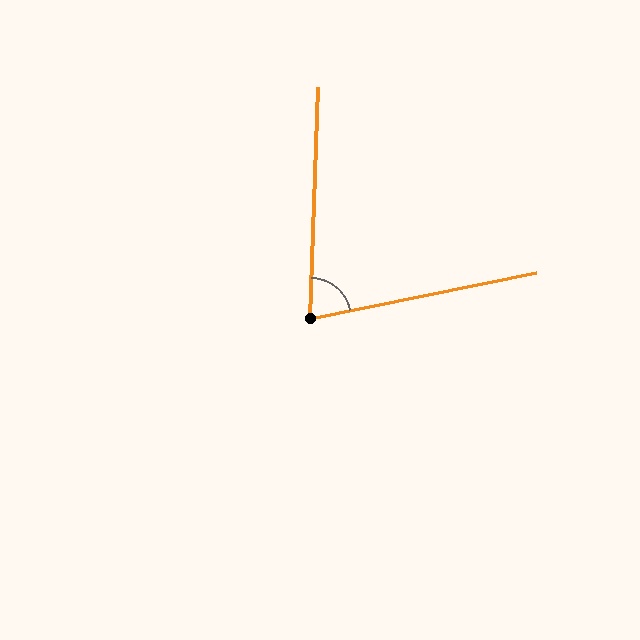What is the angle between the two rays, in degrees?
Approximately 76 degrees.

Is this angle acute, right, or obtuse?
It is acute.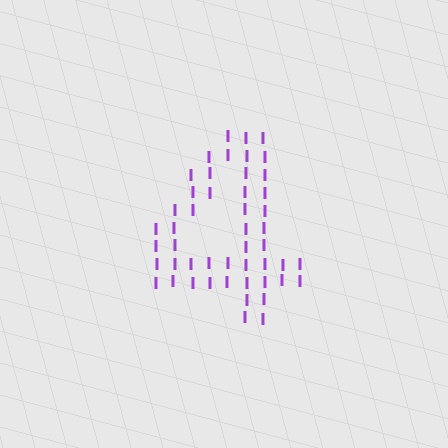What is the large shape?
The large shape is the digit 4.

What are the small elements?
The small elements are letter I's.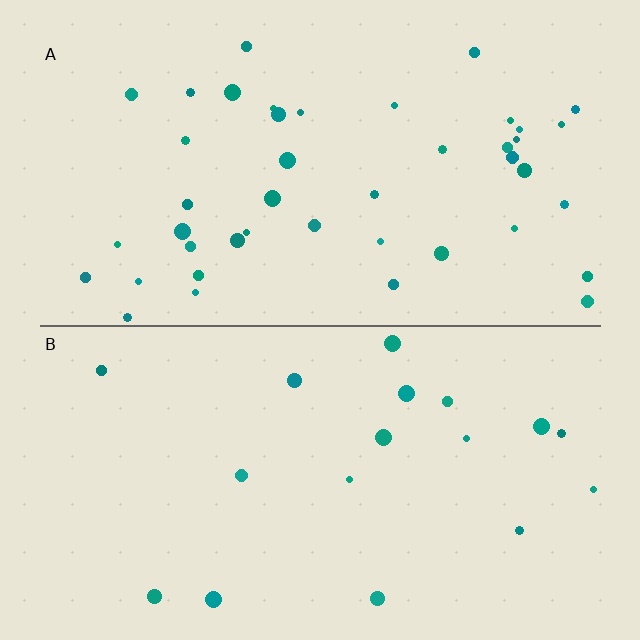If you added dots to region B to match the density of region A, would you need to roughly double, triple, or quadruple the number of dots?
Approximately double.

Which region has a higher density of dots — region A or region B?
A (the top).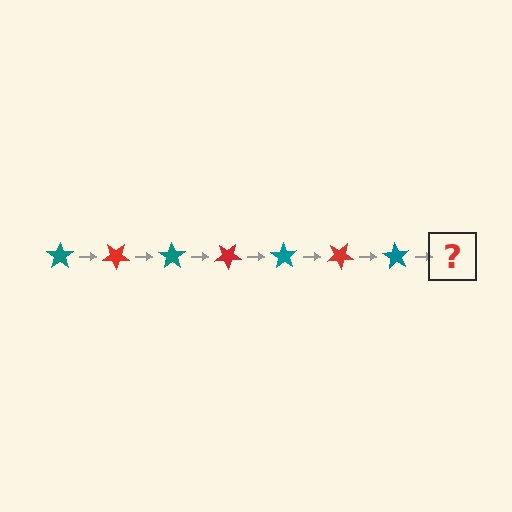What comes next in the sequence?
The next element should be a red star, rotated 245 degrees from the start.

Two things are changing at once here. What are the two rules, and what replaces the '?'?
The two rules are that it rotates 35 degrees each step and the color cycles through teal and red. The '?' should be a red star, rotated 245 degrees from the start.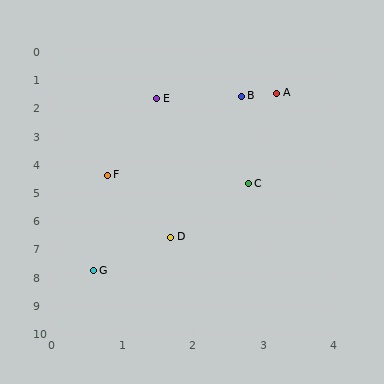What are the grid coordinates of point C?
Point C is at approximately (2.8, 4.7).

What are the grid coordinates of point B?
Point B is at approximately (2.7, 1.6).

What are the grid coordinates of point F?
Point F is at approximately (0.8, 4.4).